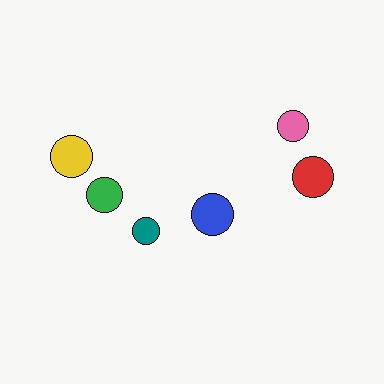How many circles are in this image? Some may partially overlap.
There are 6 circles.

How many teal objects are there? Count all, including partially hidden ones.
There is 1 teal object.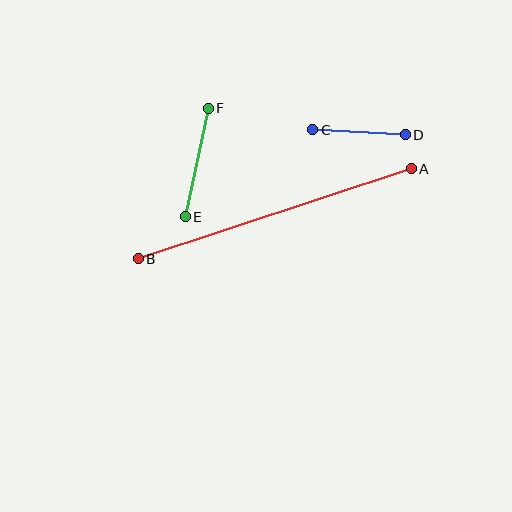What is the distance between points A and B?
The distance is approximately 287 pixels.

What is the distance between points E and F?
The distance is approximately 111 pixels.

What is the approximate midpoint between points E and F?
The midpoint is at approximately (197, 162) pixels.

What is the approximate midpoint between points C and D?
The midpoint is at approximately (359, 132) pixels.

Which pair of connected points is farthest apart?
Points A and B are farthest apart.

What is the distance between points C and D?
The distance is approximately 93 pixels.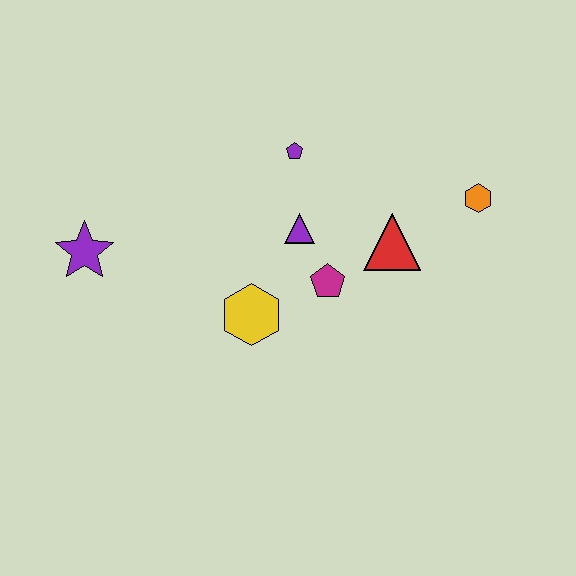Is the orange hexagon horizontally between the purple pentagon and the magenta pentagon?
No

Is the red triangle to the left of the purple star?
No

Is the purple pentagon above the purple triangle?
Yes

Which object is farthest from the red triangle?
The purple star is farthest from the red triangle.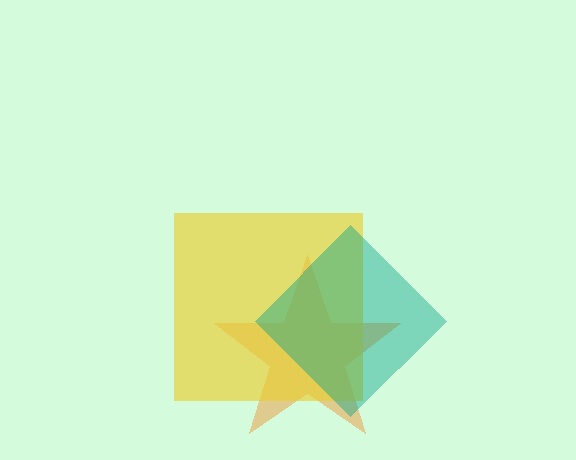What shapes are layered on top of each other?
The layered shapes are: an orange star, a yellow square, a teal diamond.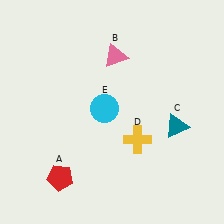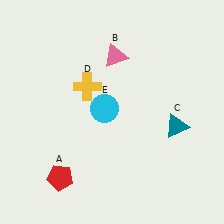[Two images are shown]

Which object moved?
The yellow cross (D) moved up.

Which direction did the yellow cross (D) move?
The yellow cross (D) moved up.